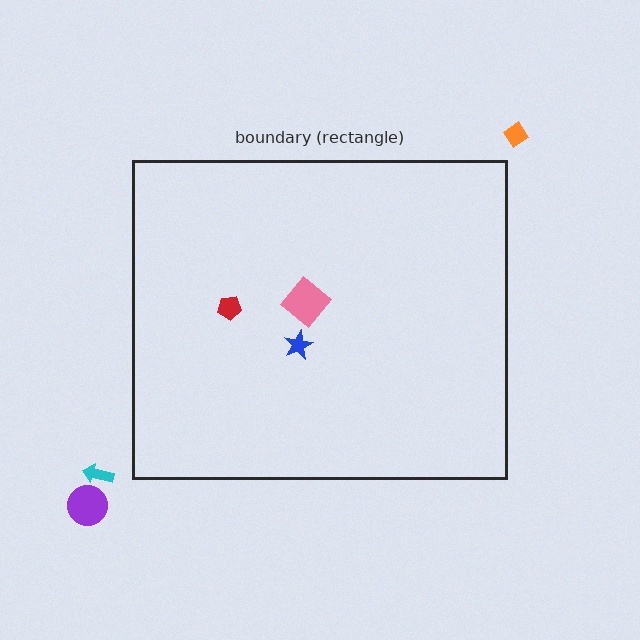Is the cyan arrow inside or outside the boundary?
Outside.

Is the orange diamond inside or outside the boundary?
Outside.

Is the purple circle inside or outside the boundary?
Outside.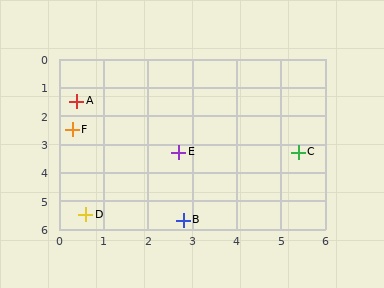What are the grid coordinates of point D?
Point D is at approximately (0.6, 5.5).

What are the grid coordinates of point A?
Point A is at approximately (0.4, 1.5).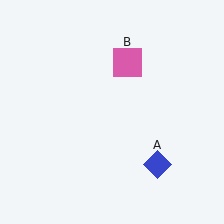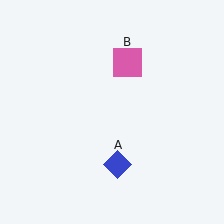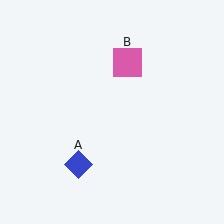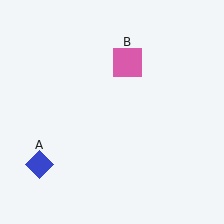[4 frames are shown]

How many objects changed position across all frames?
1 object changed position: blue diamond (object A).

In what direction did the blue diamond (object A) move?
The blue diamond (object A) moved left.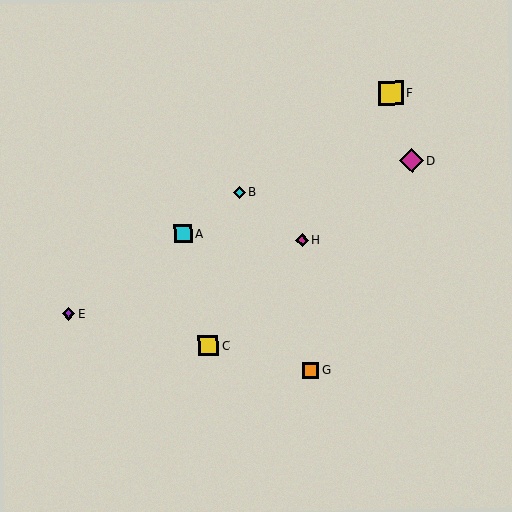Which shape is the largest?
The yellow square (labeled F) is the largest.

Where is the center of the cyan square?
The center of the cyan square is at (183, 234).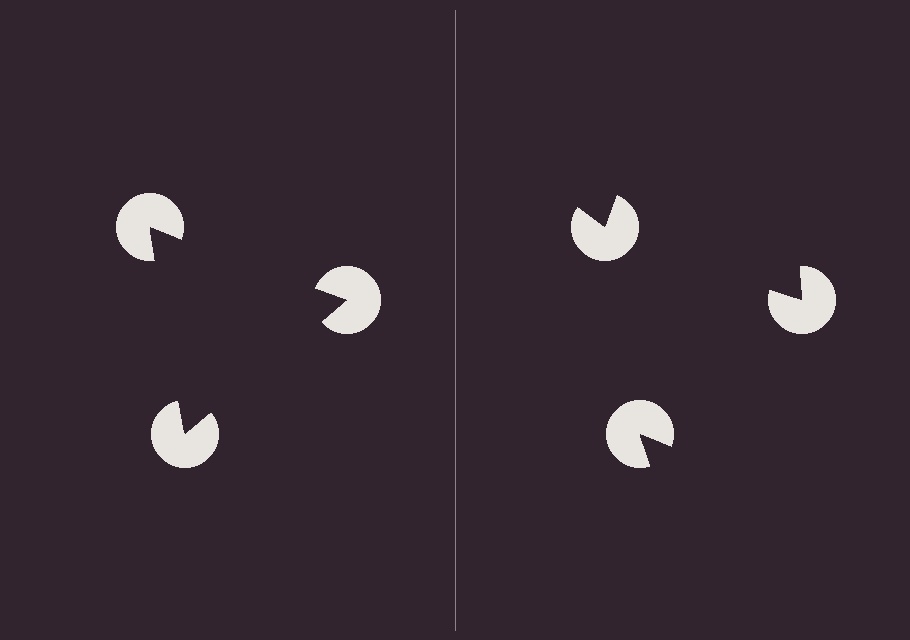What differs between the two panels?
The pac-man discs are positioned identically on both sides; only the wedge orientations differ. On the left they align to a triangle; on the right they are misaligned.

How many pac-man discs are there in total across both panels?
6 — 3 on each side.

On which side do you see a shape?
An illusory triangle appears on the left side. On the right side the wedge cuts are rotated, so no coherent shape forms.